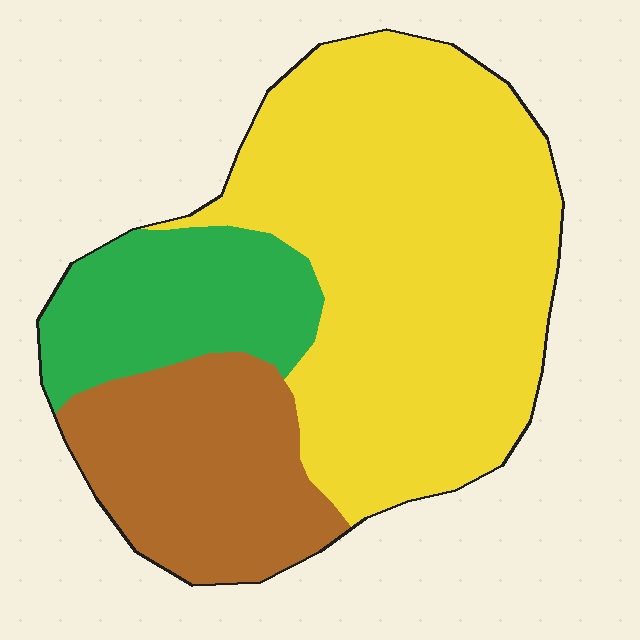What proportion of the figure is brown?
Brown covers 23% of the figure.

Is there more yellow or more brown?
Yellow.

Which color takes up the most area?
Yellow, at roughly 60%.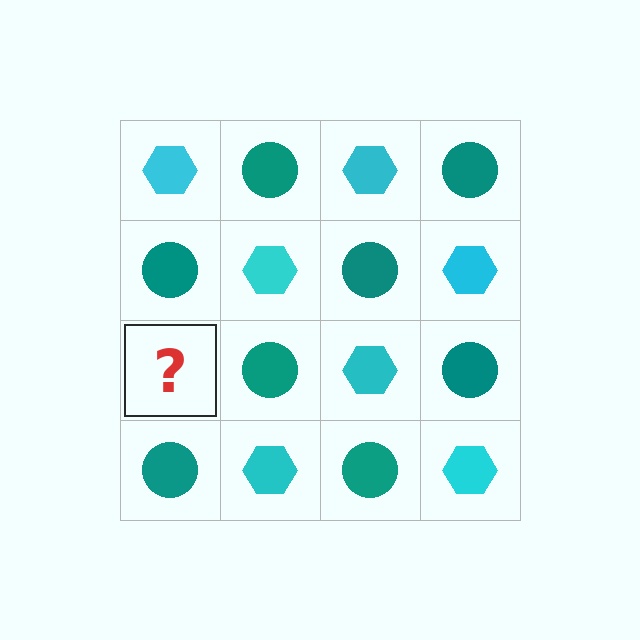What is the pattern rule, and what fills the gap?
The rule is that it alternates cyan hexagon and teal circle in a checkerboard pattern. The gap should be filled with a cyan hexagon.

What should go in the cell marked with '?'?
The missing cell should contain a cyan hexagon.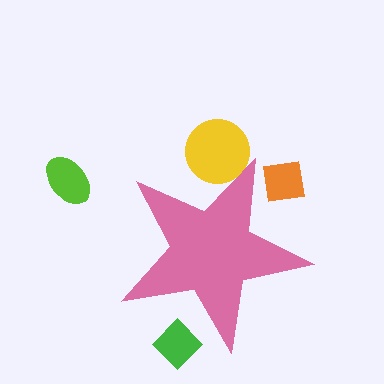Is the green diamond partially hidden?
Yes, the green diamond is partially hidden behind the pink star.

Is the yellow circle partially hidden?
Yes, the yellow circle is partially hidden behind the pink star.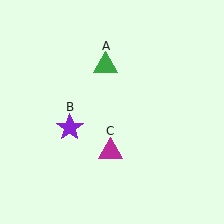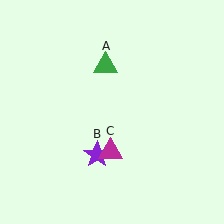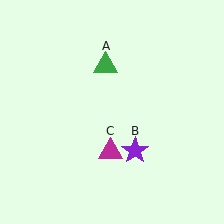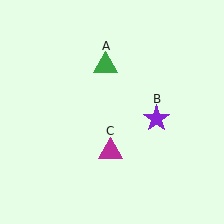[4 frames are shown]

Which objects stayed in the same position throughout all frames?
Green triangle (object A) and magenta triangle (object C) remained stationary.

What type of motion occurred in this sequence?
The purple star (object B) rotated counterclockwise around the center of the scene.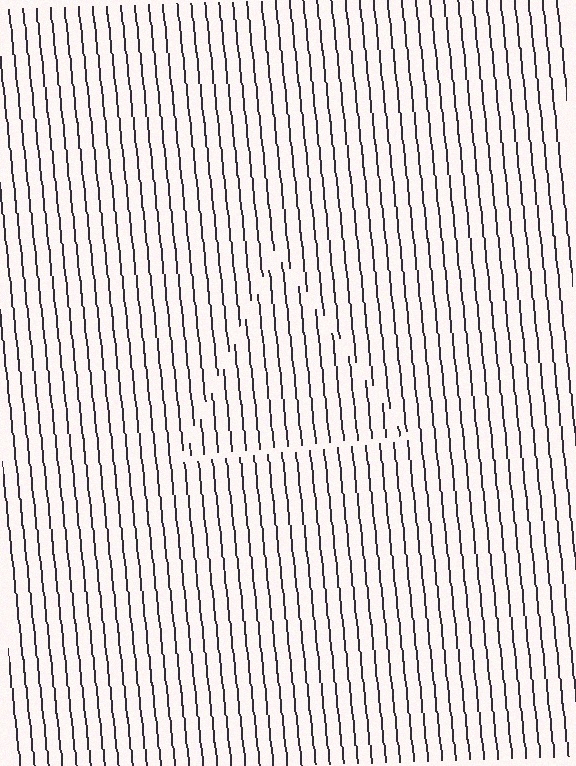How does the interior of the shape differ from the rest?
The interior of the shape contains the same grating, shifted by half a period — the contour is defined by the phase discontinuity where line-ends from the inner and outer gratings abut.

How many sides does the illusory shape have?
3 sides — the line-ends trace a triangle.